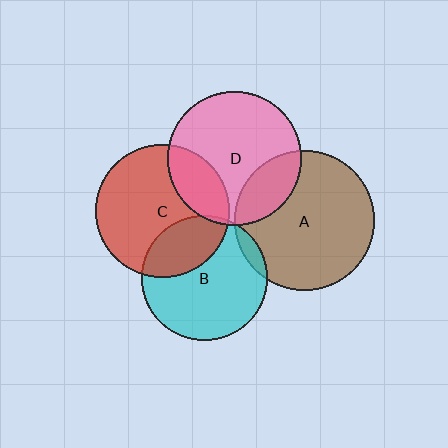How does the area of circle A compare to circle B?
Approximately 1.3 times.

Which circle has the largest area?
Circle A (brown).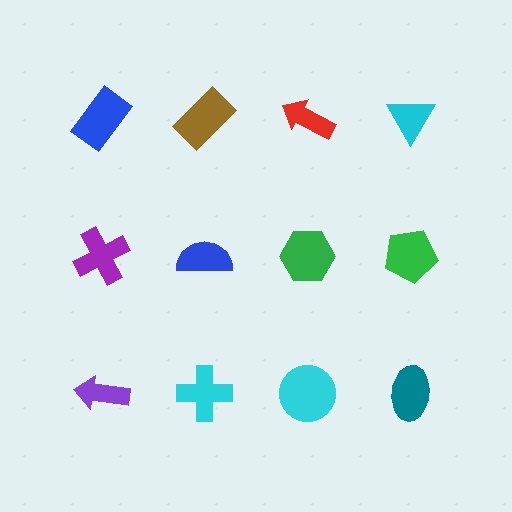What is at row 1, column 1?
A blue rectangle.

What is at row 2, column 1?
A purple cross.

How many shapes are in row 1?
4 shapes.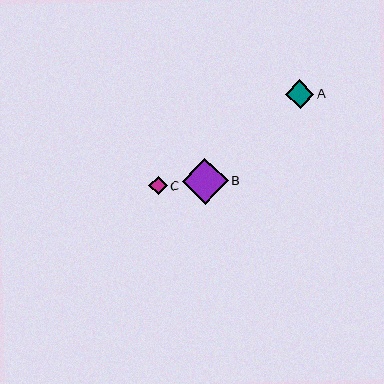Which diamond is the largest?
Diamond B is the largest with a size of approximately 45 pixels.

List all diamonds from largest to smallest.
From largest to smallest: B, A, C.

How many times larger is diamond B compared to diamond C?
Diamond B is approximately 2.5 times the size of diamond C.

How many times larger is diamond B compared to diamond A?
Diamond B is approximately 1.6 times the size of diamond A.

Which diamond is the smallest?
Diamond C is the smallest with a size of approximately 18 pixels.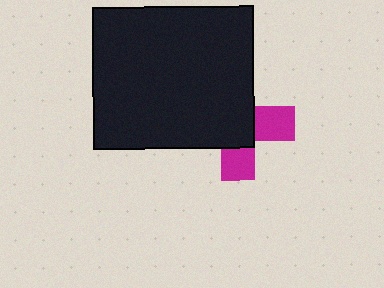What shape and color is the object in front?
The object in front is a black rectangle.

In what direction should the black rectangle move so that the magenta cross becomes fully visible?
The black rectangle should move toward the upper-left. That is the shortest direction to clear the overlap and leave the magenta cross fully visible.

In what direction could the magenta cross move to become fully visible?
The magenta cross could move toward the lower-right. That would shift it out from behind the black rectangle entirely.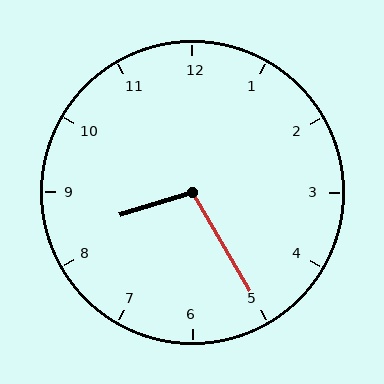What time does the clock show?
8:25.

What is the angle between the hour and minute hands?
Approximately 102 degrees.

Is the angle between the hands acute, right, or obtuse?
It is obtuse.